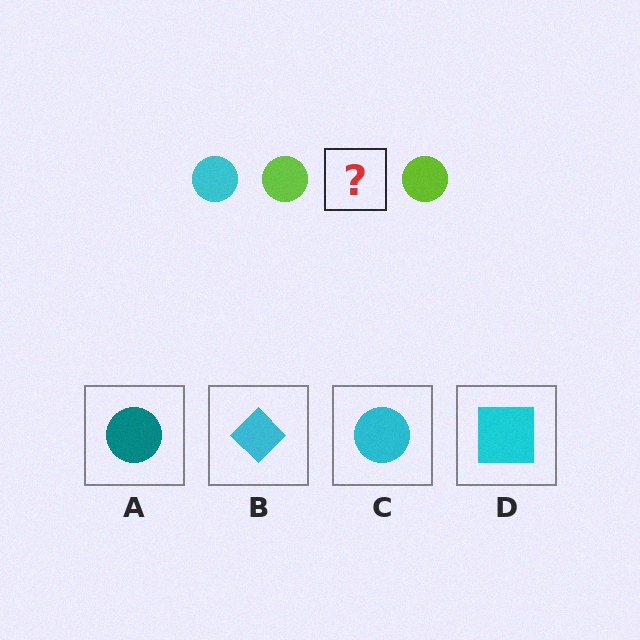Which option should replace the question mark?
Option C.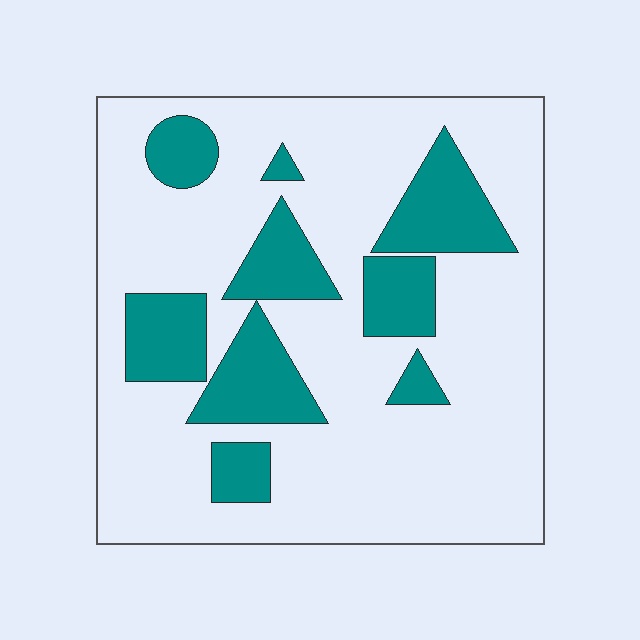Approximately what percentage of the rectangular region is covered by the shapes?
Approximately 25%.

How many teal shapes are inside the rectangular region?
9.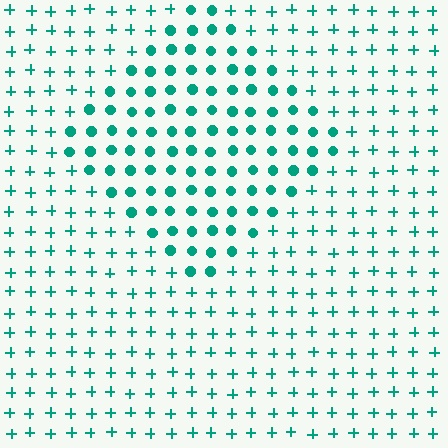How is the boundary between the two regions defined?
The boundary is defined by a change in element shape: circles inside vs. plus signs outside. All elements share the same color and spacing.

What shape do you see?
I see a diamond.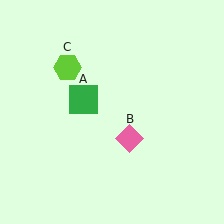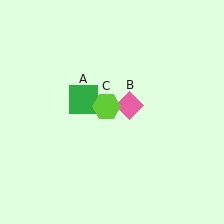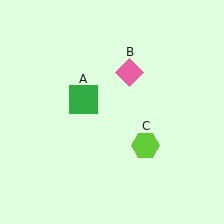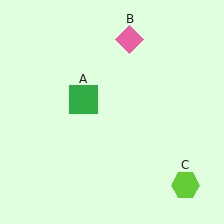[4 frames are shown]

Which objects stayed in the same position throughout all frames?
Green square (object A) remained stationary.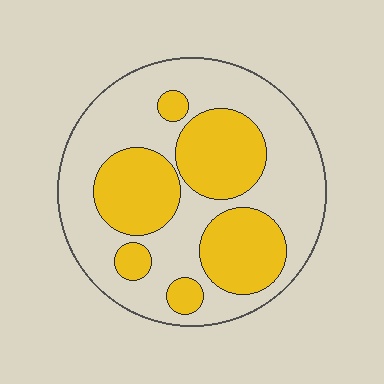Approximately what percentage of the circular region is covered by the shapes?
Approximately 40%.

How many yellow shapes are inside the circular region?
6.